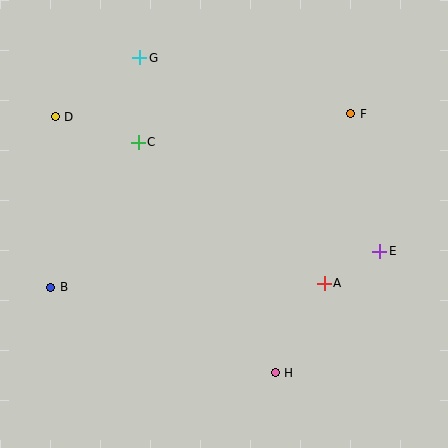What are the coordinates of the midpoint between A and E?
The midpoint between A and E is at (352, 267).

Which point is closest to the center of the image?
Point A at (324, 283) is closest to the center.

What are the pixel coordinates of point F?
Point F is at (351, 114).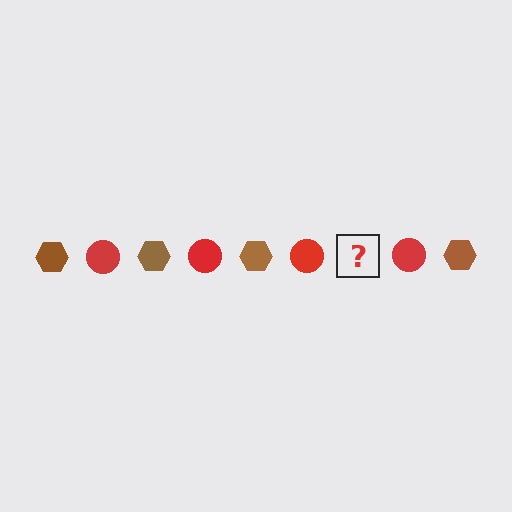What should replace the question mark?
The question mark should be replaced with a brown hexagon.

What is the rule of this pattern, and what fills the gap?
The rule is that the pattern alternates between brown hexagon and red circle. The gap should be filled with a brown hexagon.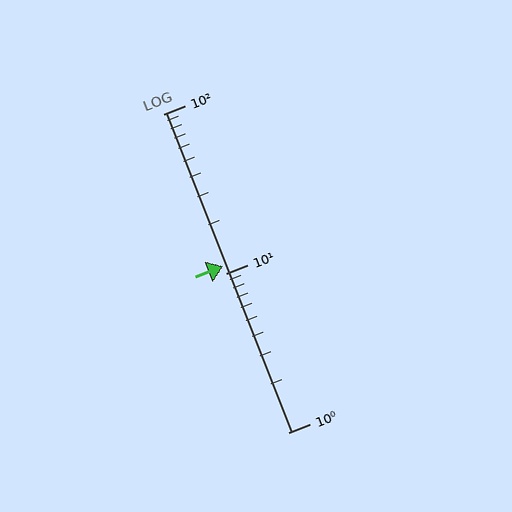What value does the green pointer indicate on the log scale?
The pointer indicates approximately 11.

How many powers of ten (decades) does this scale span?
The scale spans 2 decades, from 1 to 100.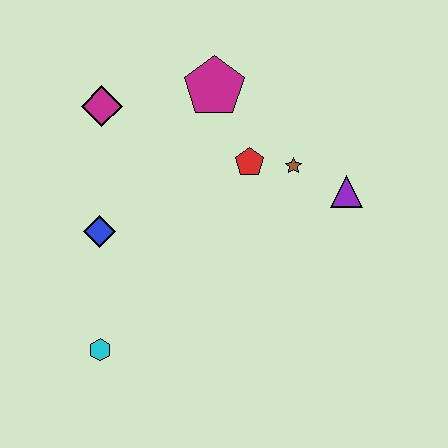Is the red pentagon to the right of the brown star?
No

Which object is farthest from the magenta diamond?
The purple triangle is farthest from the magenta diamond.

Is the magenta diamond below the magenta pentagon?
Yes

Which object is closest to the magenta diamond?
The magenta pentagon is closest to the magenta diamond.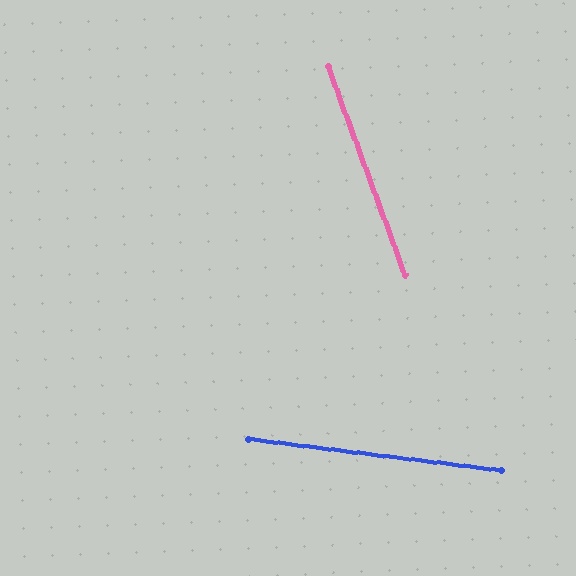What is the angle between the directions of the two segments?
Approximately 63 degrees.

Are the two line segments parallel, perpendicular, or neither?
Neither parallel nor perpendicular — they differ by about 63°.